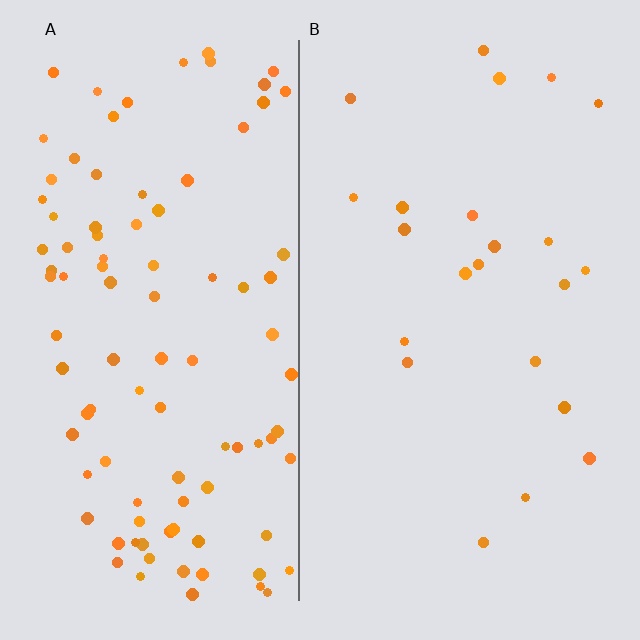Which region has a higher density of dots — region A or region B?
A (the left).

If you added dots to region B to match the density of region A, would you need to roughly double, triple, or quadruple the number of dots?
Approximately quadruple.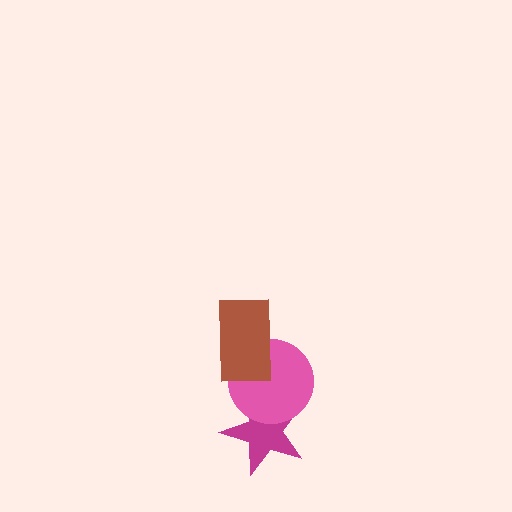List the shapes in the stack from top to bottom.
From top to bottom: the brown rectangle, the pink circle, the magenta star.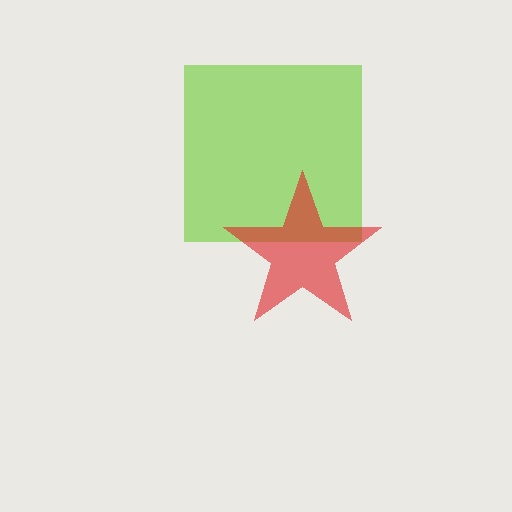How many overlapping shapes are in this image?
There are 2 overlapping shapes in the image.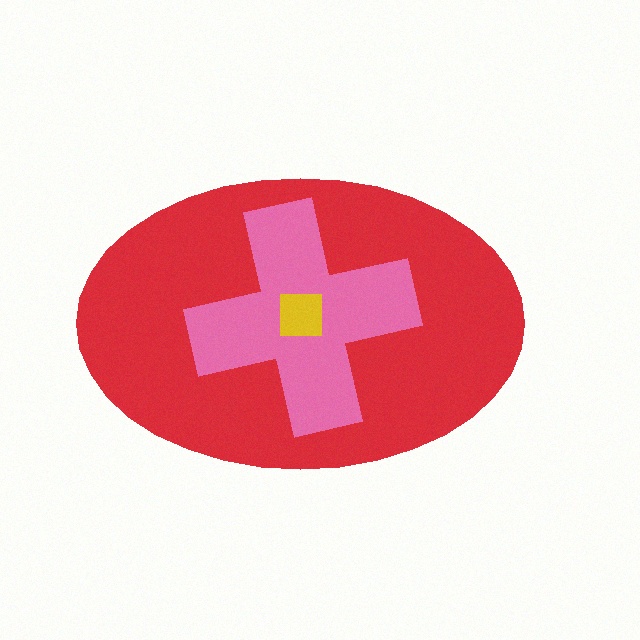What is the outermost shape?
The red ellipse.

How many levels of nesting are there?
3.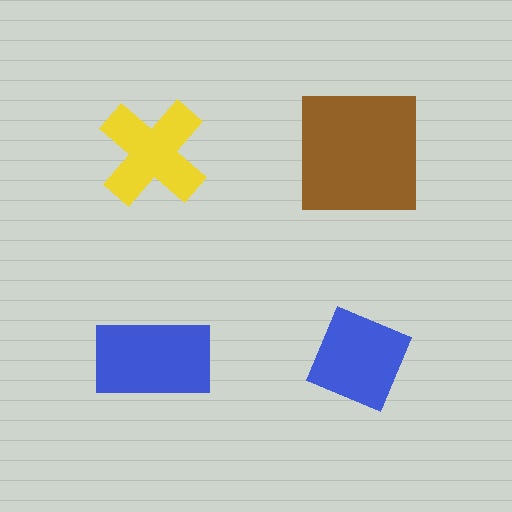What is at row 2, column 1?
A blue rectangle.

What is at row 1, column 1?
A yellow cross.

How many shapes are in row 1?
2 shapes.